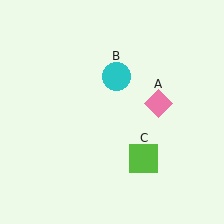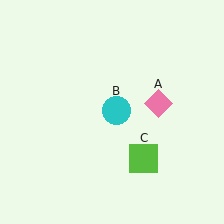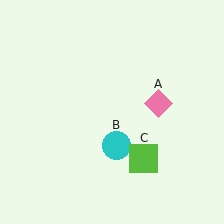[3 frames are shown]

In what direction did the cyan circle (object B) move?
The cyan circle (object B) moved down.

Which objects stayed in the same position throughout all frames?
Pink diamond (object A) and lime square (object C) remained stationary.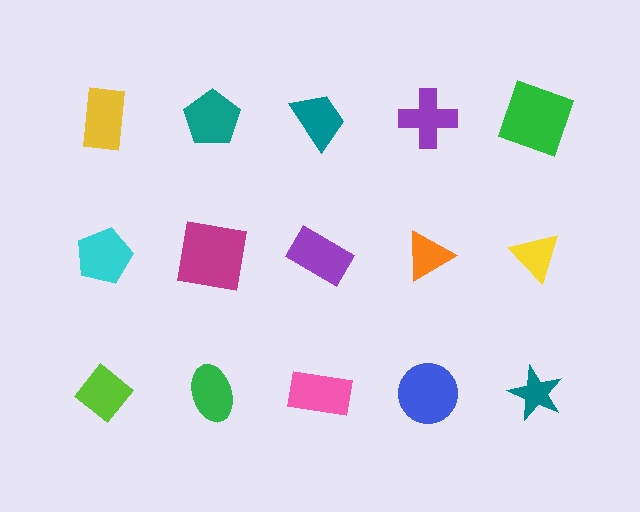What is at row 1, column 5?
A green square.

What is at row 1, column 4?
A purple cross.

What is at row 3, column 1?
A lime diamond.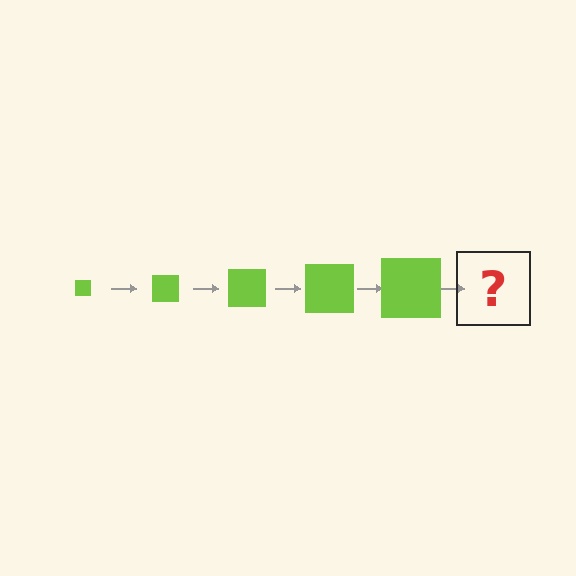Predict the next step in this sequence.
The next step is a lime square, larger than the previous one.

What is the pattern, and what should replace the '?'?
The pattern is that the square gets progressively larger each step. The '?' should be a lime square, larger than the previous one.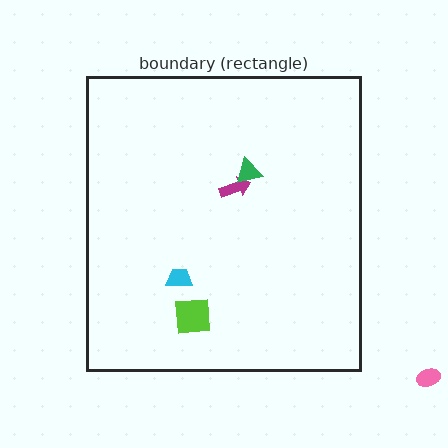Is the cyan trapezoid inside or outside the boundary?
Inside.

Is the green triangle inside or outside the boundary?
Inside.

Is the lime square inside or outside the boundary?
Inside.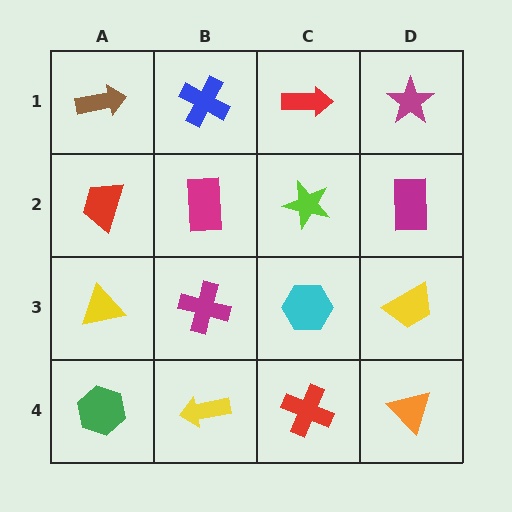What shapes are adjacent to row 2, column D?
A magenta star (row 1, column D), a yellow trapezoid (row 3, column D), a lime star (row 2, column C).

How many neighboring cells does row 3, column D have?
3.